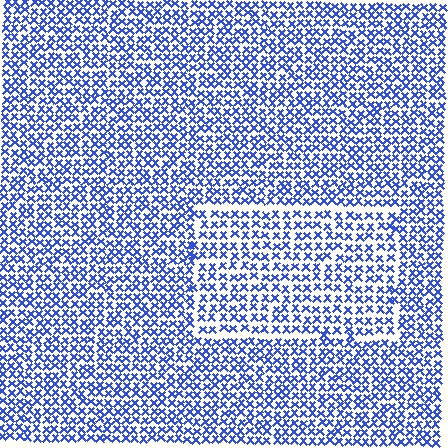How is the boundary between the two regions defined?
The boundary is defined by a change in element density (approximately 1.4x ratio). All elements are the same color, size, and shape.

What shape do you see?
I see a rectangle.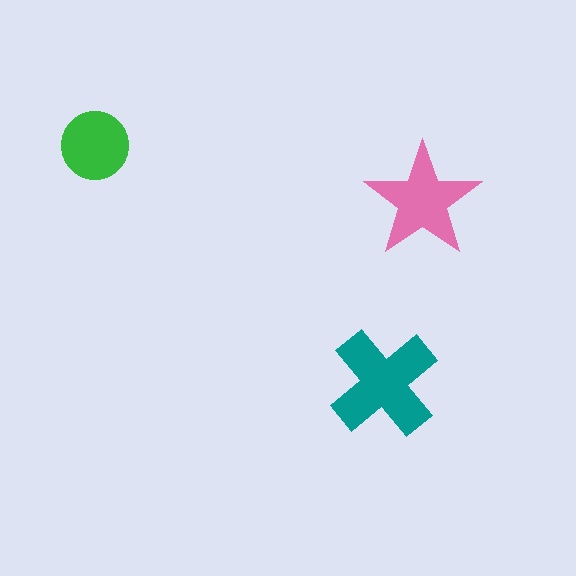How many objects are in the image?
There are 3 objects in the image.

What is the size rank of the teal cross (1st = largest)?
1st.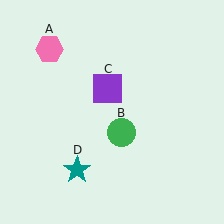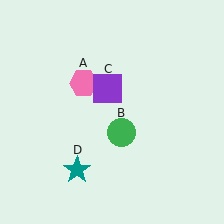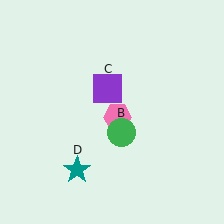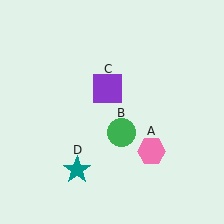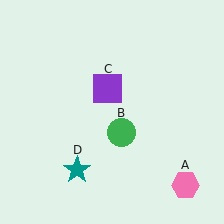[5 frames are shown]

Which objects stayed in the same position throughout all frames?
Green circle (object B) and purple square (object C) and teal star (object D) remained stationary.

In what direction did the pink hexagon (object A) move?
The pink hexagon (object A) moved down and to the right.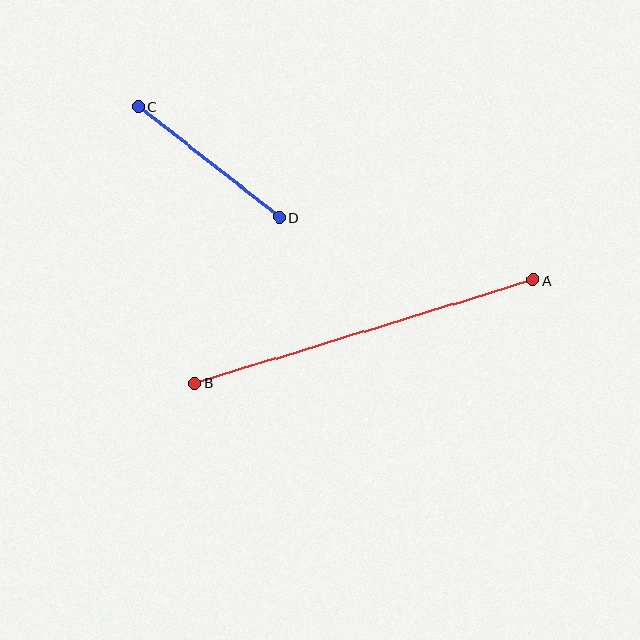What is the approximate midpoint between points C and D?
The midpoint is at approximately (209, 162) pixels.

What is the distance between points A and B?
The distance is approximately 354 pixels.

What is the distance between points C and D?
The distance is approximately 179 pixels.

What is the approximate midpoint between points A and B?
The midpoint is at approximately (364, 331) pixels.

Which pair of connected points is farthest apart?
Points A and B are farthest apart.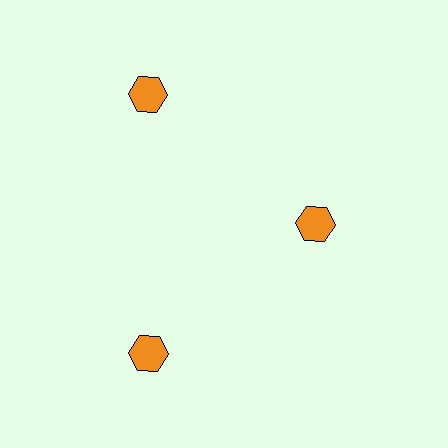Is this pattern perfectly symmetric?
No. The 3 orange hexagons are arranged in a ring, but one element near the 3 o'clock position is pulled inward toward the center, breaking the 3-fold rotational symmetry.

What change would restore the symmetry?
The symmetry would be restored by moving it outward, back onto the ring so that all 3 hexagons sit at equal angles and equal distance from the center.